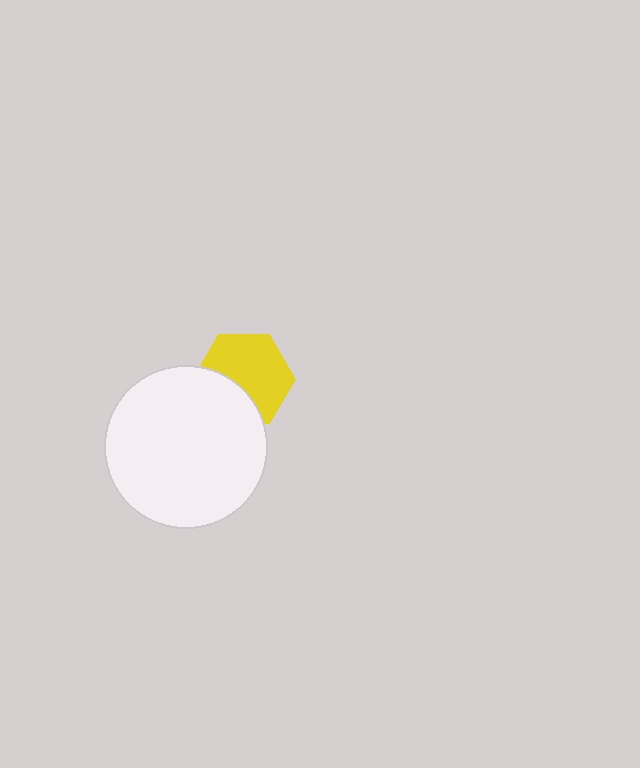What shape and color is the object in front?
The object in front is a white circle.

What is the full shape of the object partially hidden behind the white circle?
The partially hidden object is a yellow hexagon.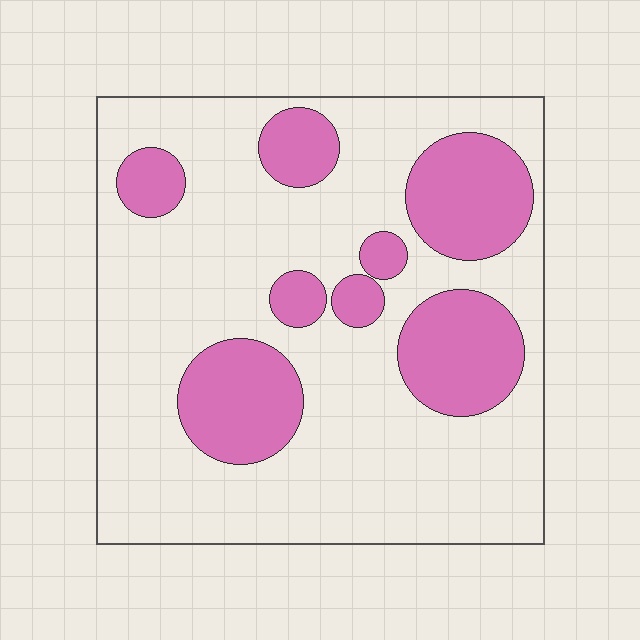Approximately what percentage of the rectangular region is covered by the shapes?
Approximately 25%.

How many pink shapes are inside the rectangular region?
8.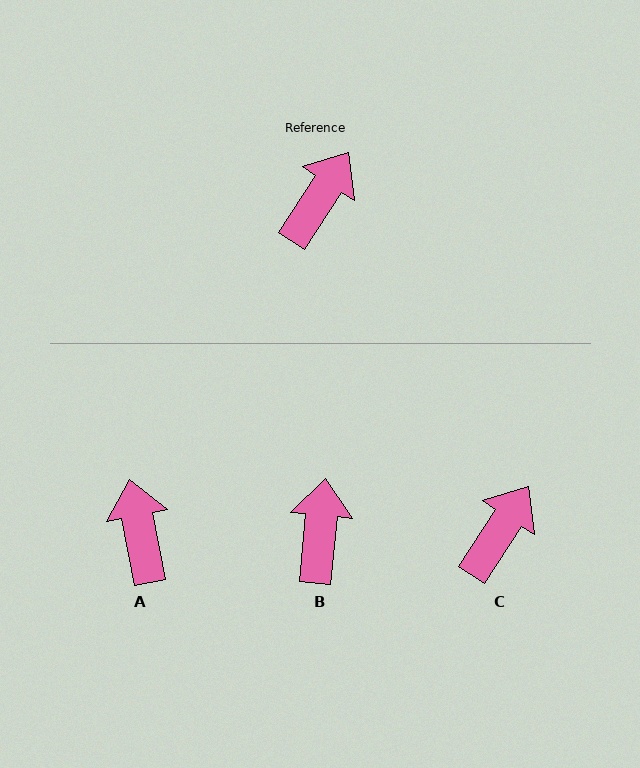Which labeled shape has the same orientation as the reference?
C.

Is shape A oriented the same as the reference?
No, it is off by about 44 degrees.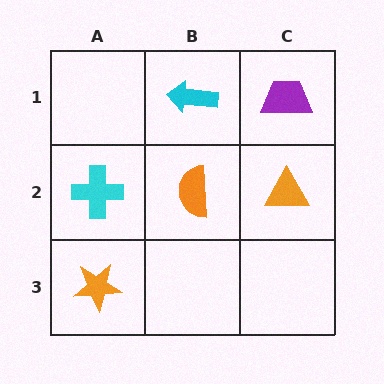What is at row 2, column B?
An orange semicircle.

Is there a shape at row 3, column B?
No, that cell is empty.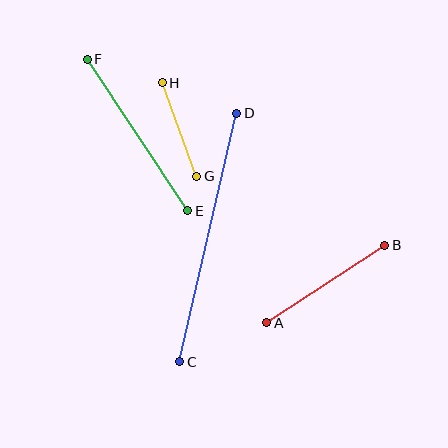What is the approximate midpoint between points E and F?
The midpoint is at approximately (137, 135) pixels.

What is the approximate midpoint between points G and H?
The midpoint is at approximately (179, 130) pixels.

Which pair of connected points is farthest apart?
Points C and D are farthest apart.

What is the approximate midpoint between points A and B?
The midpoint is at approximately (326, 284) pixels.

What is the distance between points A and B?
The distance is approximately 142 pixels.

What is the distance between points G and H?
The distance is approximately 100 pixels.